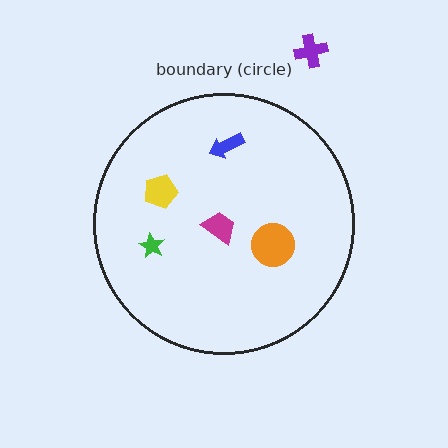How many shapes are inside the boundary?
5 inside, 1 outside.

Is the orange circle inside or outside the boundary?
Inside.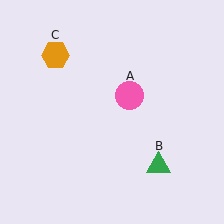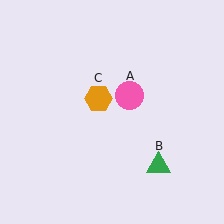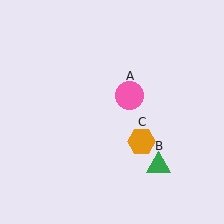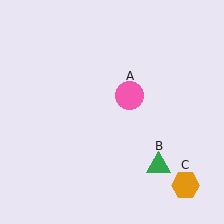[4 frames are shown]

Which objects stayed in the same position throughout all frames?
Pink circle (object A) and green triangle (object B) remained stationary.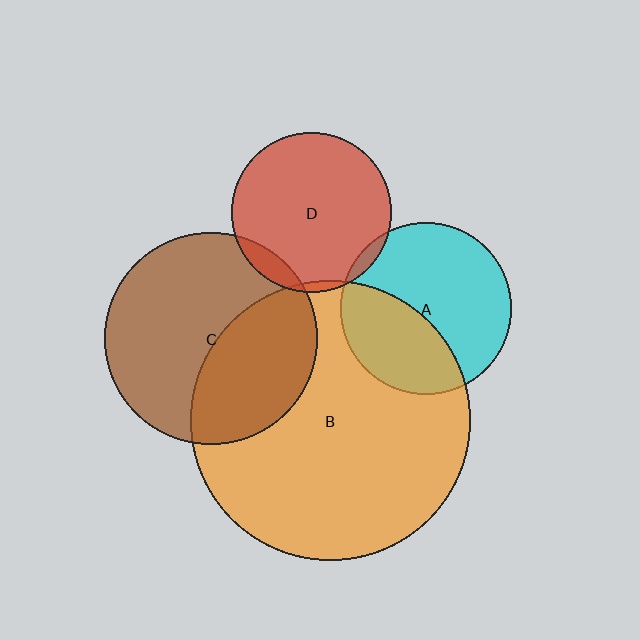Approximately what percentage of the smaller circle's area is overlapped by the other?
Approximately 40%.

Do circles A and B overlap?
Yes.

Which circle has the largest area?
Circle B (orange).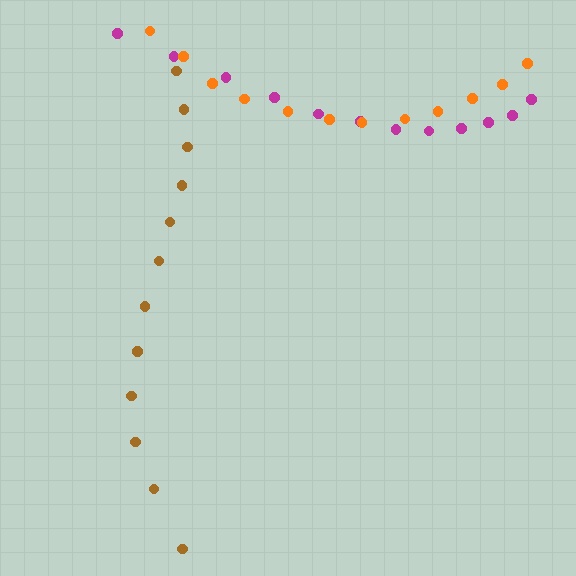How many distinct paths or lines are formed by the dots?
There are 3 distinct paths.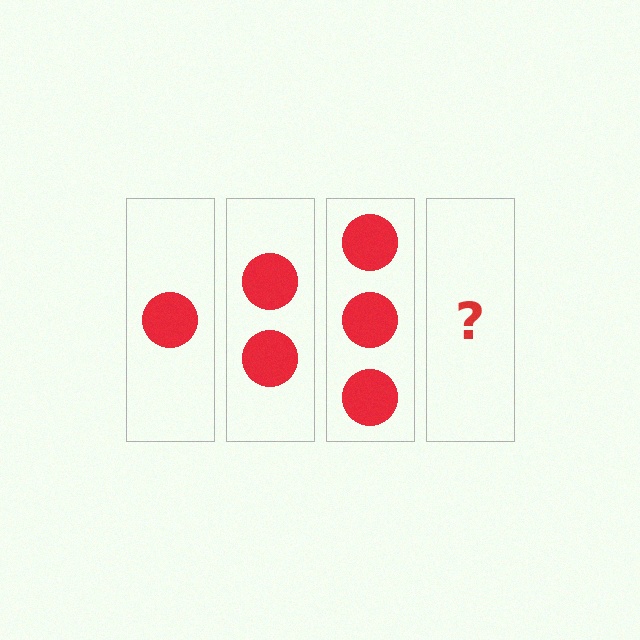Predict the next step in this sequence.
The next step is 4 circles.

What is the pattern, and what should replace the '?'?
The pattern is that each step adds one more circle. The '?' should be 4 circles.